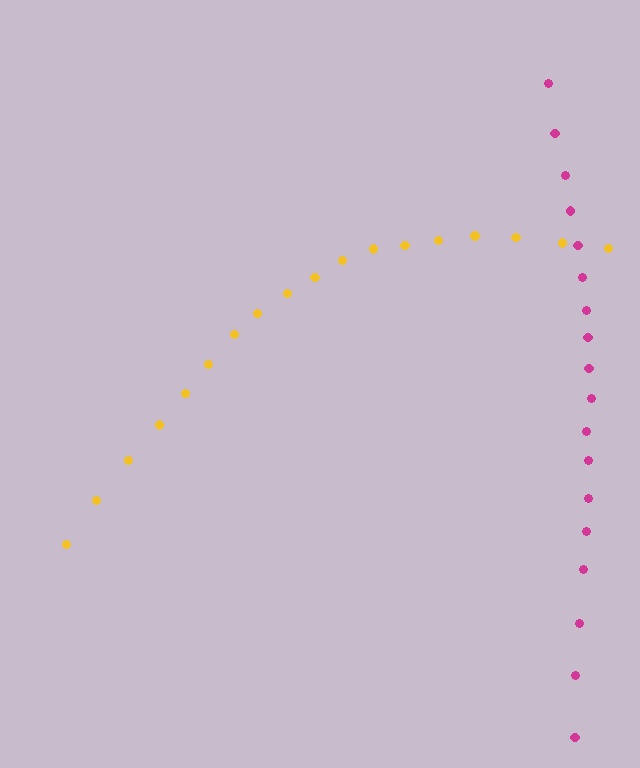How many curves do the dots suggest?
There are 2 distinct paths.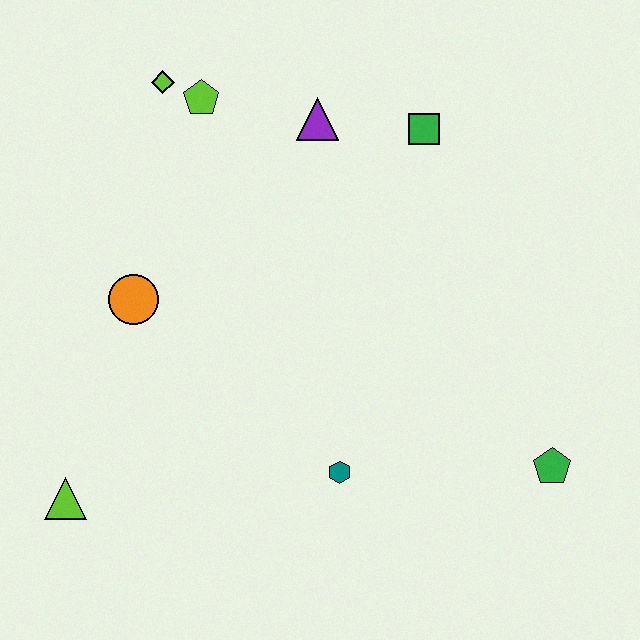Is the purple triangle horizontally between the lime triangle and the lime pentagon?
No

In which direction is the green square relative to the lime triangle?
The green square is above the lime triangle.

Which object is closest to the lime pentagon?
The lime diamond is closest to the lime pentagon.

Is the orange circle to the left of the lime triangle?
No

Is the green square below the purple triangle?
Yes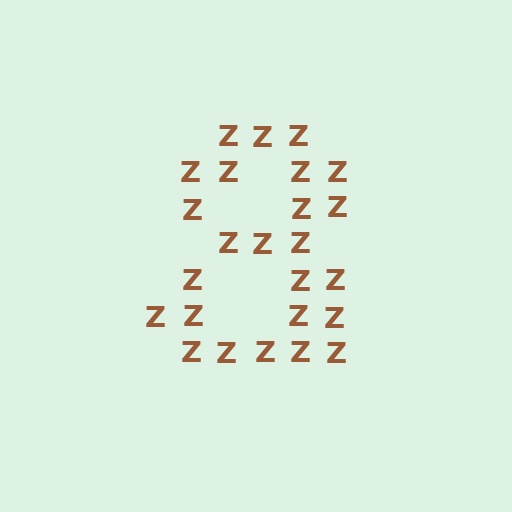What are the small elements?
The small elements are letter Z's.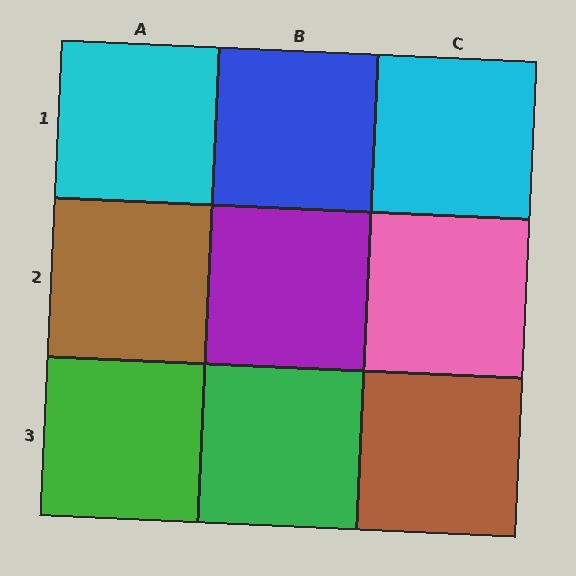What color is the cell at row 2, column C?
Pink.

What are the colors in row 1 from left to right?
Cyan, blue, cyan.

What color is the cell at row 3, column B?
Green.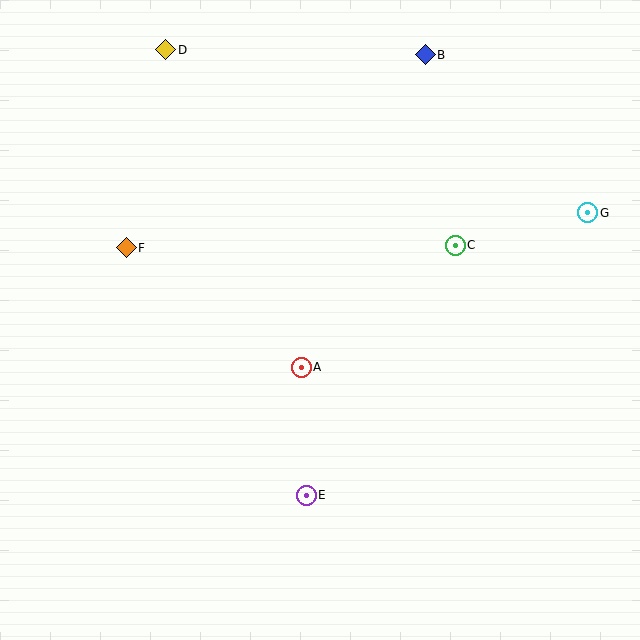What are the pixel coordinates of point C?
Point C is at (455, 245).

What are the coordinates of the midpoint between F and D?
The midpoint between F and D is at (146, 149).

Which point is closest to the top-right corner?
Point G is closest to the top-right corner.